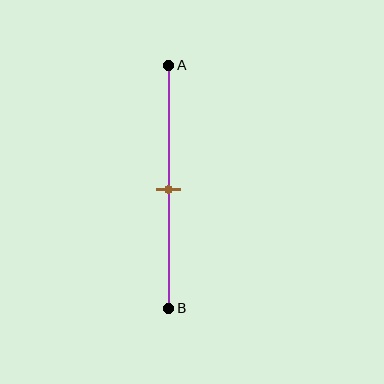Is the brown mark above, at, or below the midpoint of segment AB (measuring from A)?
The brown mark is approximately at the midpoint of segment AB.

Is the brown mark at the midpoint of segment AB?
Yes, the mark is approximately at the midpoint.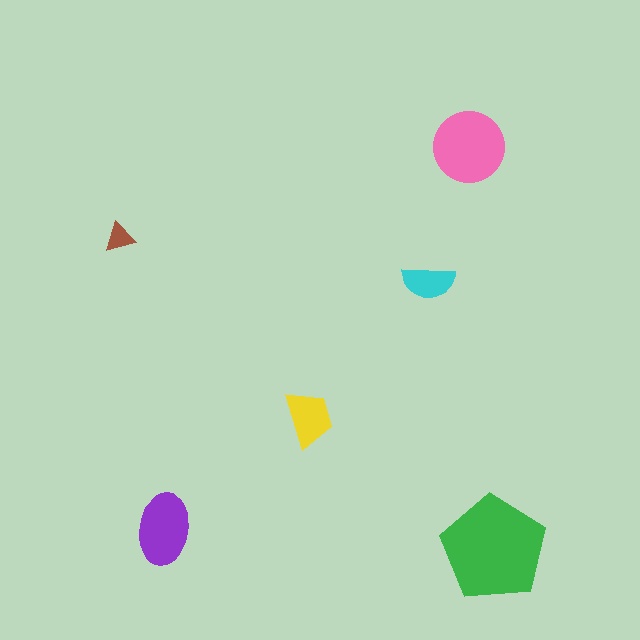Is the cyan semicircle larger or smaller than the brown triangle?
Larger.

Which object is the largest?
The green pentagon.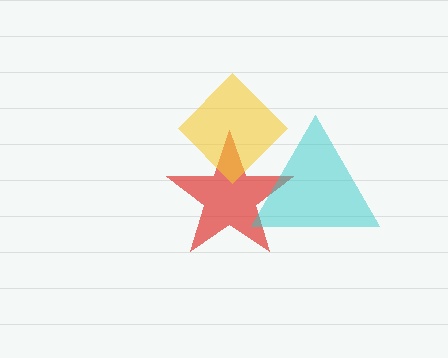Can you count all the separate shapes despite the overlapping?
Yes, there are 3 separate shapes.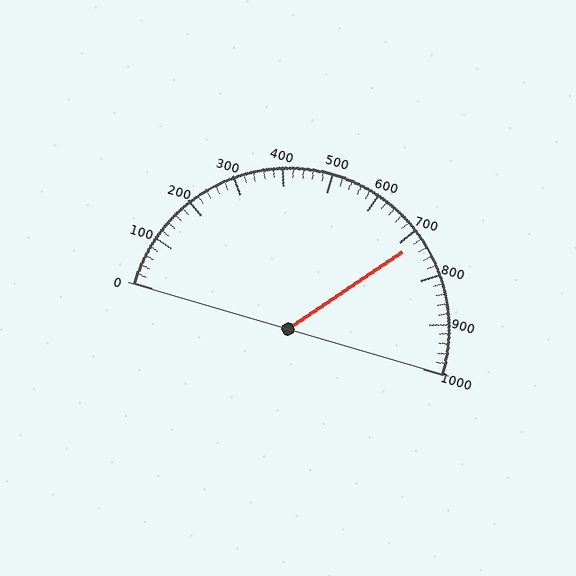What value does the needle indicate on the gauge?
The needle indicates approximately 720.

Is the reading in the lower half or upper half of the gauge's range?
The reading is in the upper half of the range (0 to 1000).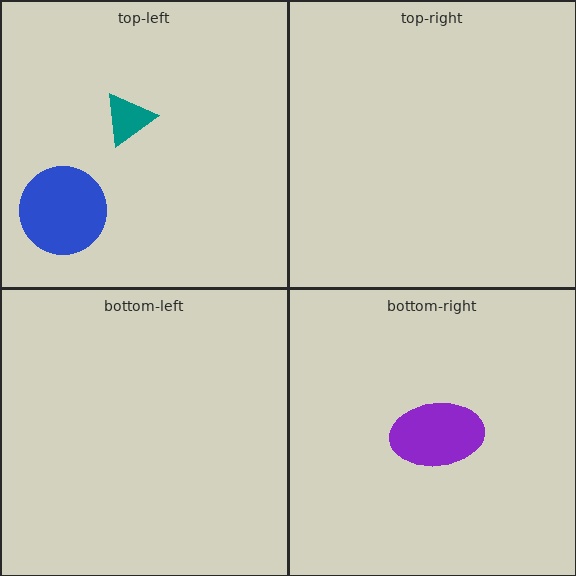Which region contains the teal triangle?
The top-left region.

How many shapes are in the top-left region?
2.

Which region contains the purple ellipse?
The bottom-right region.